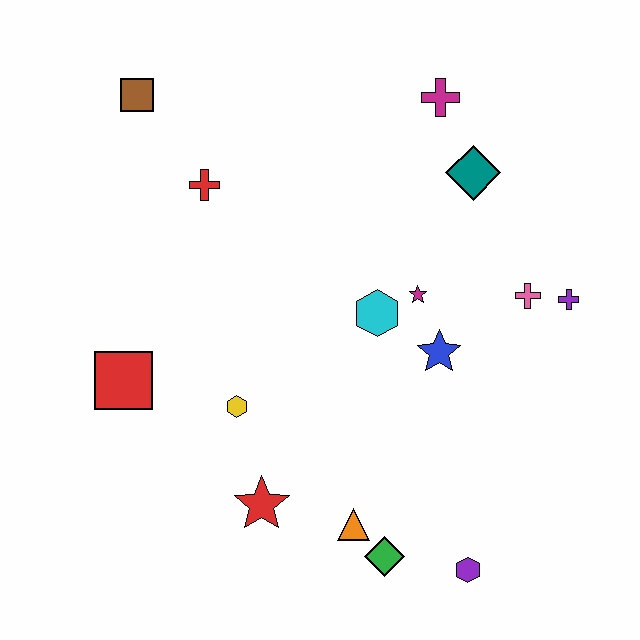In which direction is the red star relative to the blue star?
The red star is to the left of the blue star.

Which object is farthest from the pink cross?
The brown square is farthest from the pink cross.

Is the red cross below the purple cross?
No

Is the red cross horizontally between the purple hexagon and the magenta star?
No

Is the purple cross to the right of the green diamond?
Yes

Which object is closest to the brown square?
The red cross is closest to the brown square.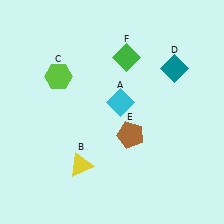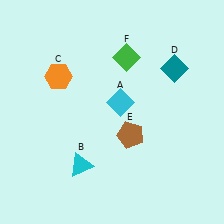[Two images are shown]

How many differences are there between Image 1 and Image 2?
There are 2 differences between the two images.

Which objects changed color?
B changed from yellow to cyan. C changed from lime to orange.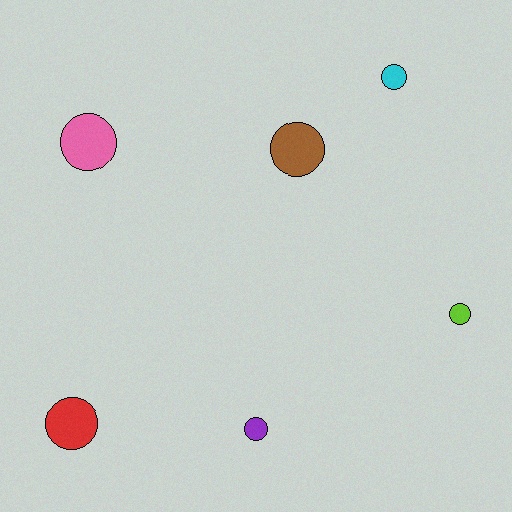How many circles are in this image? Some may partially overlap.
There are 6 circles.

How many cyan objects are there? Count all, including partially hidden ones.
There is 1 cyan object.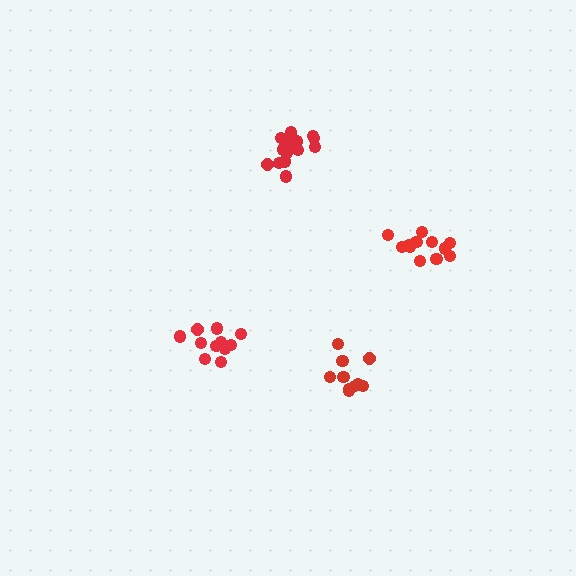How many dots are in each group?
Group 1: 14 dots, Group 2: 10 dots, Group 3: 12 dots, Group 4: 11 dots (47 total).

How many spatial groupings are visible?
There are 4 spatial groupings.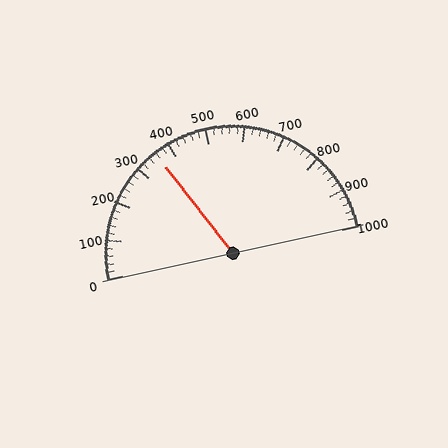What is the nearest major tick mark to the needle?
The nearest major tick mark is 400.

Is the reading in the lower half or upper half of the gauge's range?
The reading is in the lower half of the range (0 to 1000).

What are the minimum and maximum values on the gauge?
The gauge ranges from 0 to 1000.